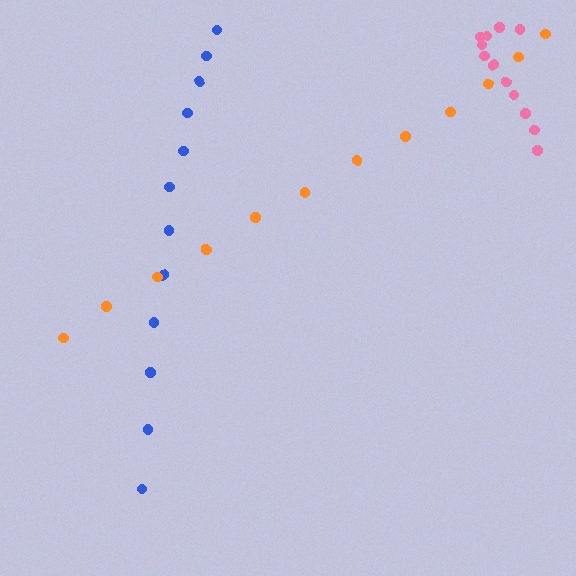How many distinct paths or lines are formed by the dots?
There are 3 distinct paths.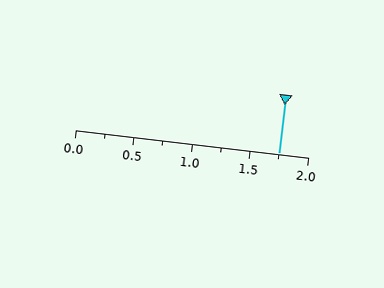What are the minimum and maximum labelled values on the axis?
The axis runs from 0.0 to 2.0.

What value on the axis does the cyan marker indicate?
The marker indicates approximately 1.75.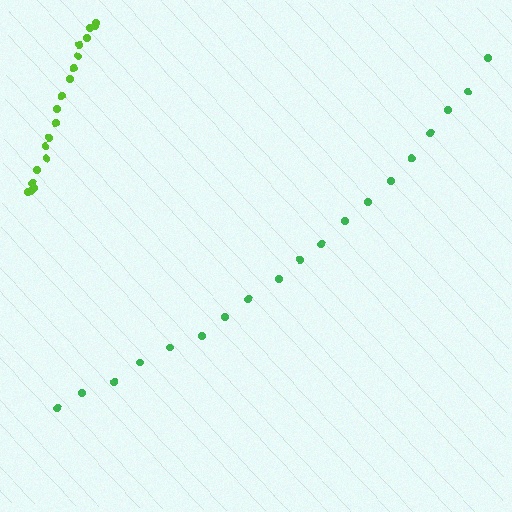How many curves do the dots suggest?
There are 2 distinct paths.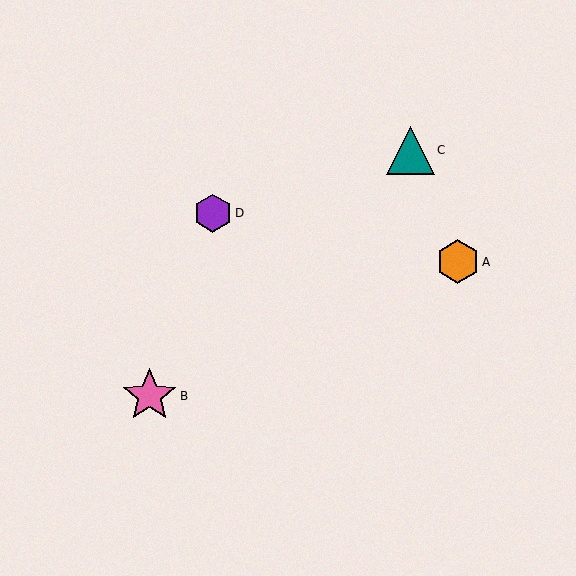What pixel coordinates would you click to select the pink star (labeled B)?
Click at (150, 396) to select the pink star B.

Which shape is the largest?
The pink star (labeled B) is the largest.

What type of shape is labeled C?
Shape C is a teal triangle.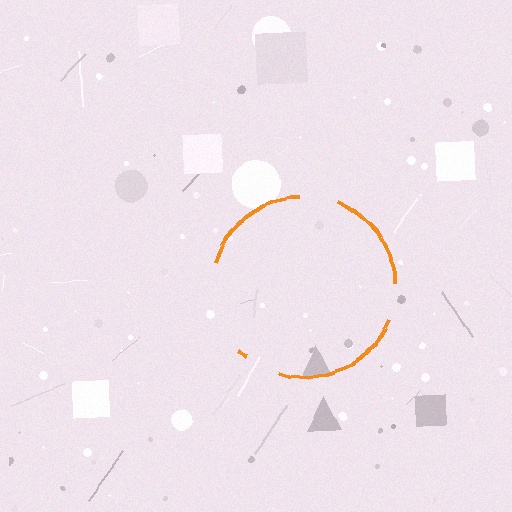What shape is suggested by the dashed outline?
The dashed outline suggests a circle.